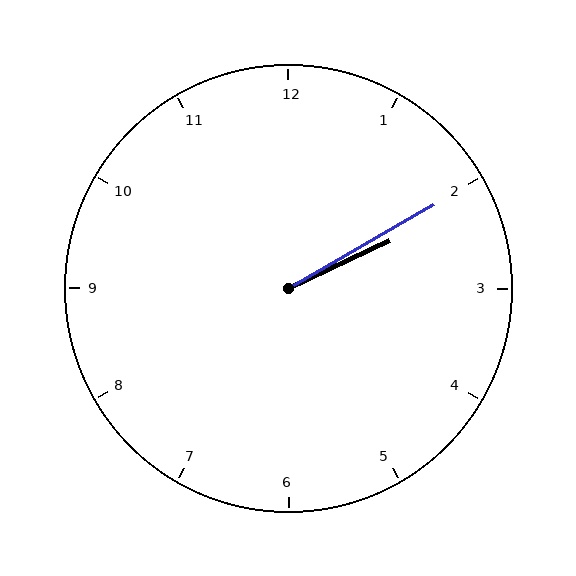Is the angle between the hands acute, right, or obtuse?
It is acute.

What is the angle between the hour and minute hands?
Approximately 5 degrees.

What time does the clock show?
2:10.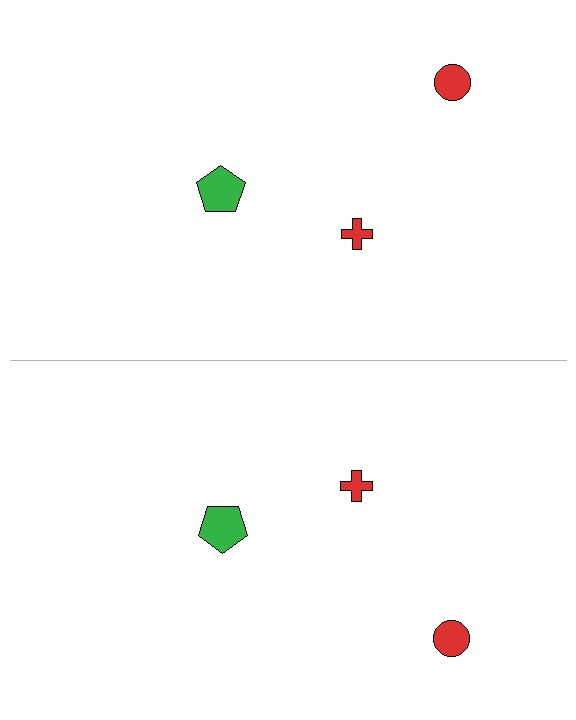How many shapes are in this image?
There are 6 shapes in this image.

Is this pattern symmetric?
Yes, this pattern has bilateral (reflection) symmetry.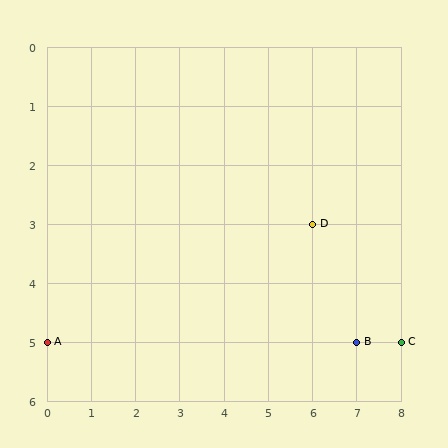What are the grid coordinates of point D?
Point D is at grid coordinates (6, 3).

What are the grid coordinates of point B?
Point B is at grid coordinates (7, 5).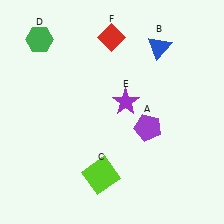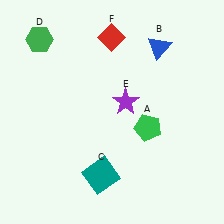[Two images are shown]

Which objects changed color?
A changed from purple to green. C changed from lime to teal.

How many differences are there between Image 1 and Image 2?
There are 2 differences between the two images.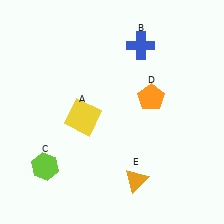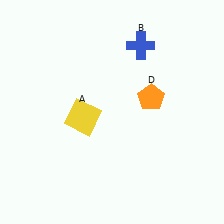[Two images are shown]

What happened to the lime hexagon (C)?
The lime hexagon (C) was removed in Image 2. It was in the bottom-left area of Image 1.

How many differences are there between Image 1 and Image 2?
There are 2 differences between the two images.